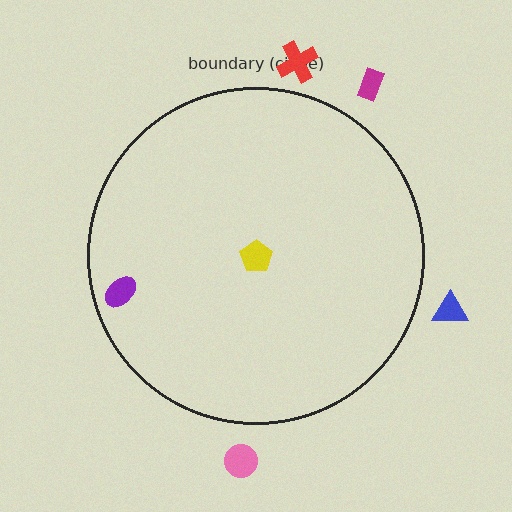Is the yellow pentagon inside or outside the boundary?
Inside.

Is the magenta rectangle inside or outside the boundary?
Outside.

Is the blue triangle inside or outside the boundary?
Outside.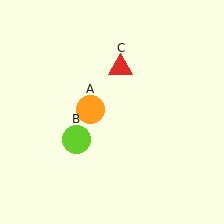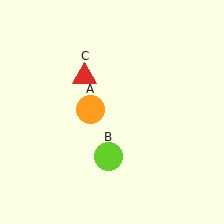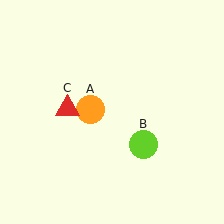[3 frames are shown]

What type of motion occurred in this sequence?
The lime circle (object B), red triangle (object C) rotated counterclockwise around the center of the scene.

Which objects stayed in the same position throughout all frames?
Orange circle (object A) remained stationary.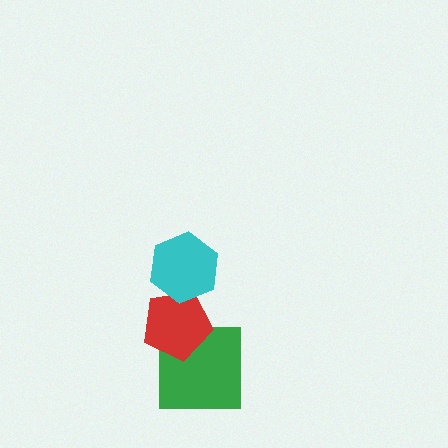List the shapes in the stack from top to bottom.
From top to bottom: the cyan hexagon, the red pentagon, the green square.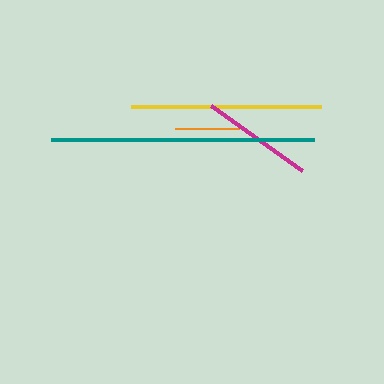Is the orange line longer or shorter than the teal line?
The teal line is longer than the orange line.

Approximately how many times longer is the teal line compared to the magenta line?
The teal line is approximately 2.4 times the length of the magenta line.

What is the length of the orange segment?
The orange segment is approximately 64 pixels long.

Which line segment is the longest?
The teal line is the longest at approximately 263 pixels.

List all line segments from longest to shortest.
From longest to shortest: teal, yellow, magenta, orange.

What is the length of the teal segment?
The teal segment is approximately 263 pixels long.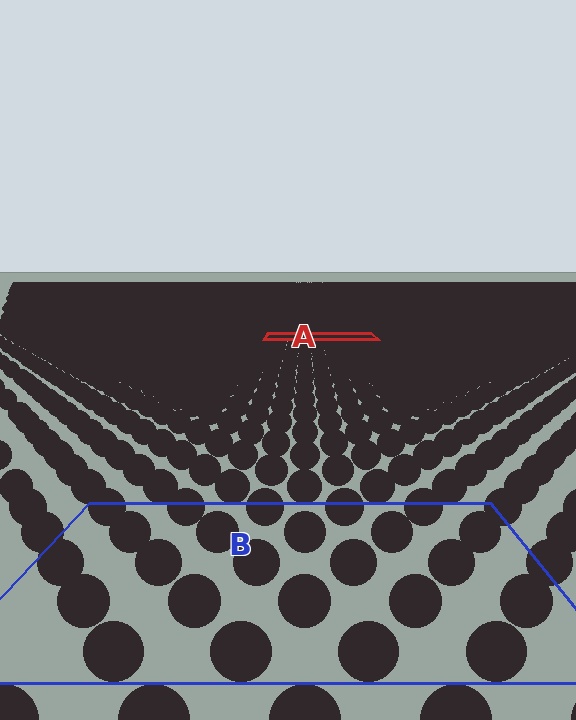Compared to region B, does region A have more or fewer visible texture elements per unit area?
Region A has more texture elements per unit area — they are packed more densely because it is farther away.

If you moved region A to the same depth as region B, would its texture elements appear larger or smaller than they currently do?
They would appear larger. At a closer depth, the same texture elements are projected at a bigger on-screen size.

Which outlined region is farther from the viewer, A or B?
Region A is farther from the viewer — the texture elements inside it appear smaller and more densely packed.